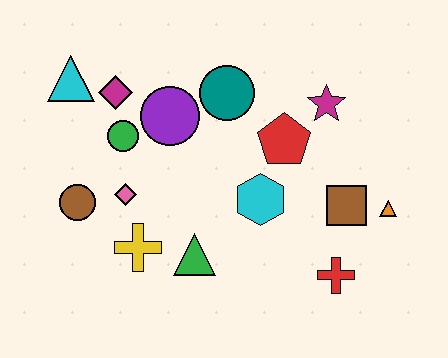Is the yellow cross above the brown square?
No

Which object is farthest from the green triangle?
The cyan triangle is farthest from the green triangle.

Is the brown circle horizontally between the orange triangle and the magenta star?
No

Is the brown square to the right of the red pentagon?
Yes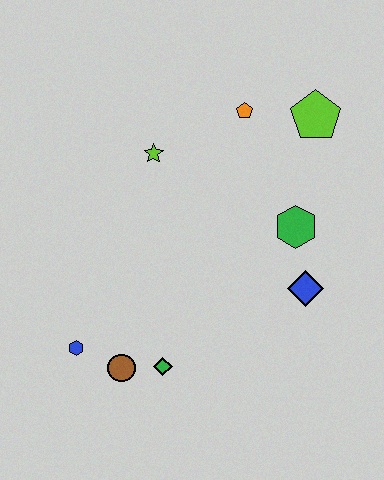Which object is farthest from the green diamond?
The lime pentagon is farthest from the green diamond.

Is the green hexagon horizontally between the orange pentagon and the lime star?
No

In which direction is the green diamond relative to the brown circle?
The green diamond is to the right of the brown circle.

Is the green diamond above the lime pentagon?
No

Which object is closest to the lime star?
The orange pentagon is closest to the lime star.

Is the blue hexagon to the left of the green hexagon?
Yes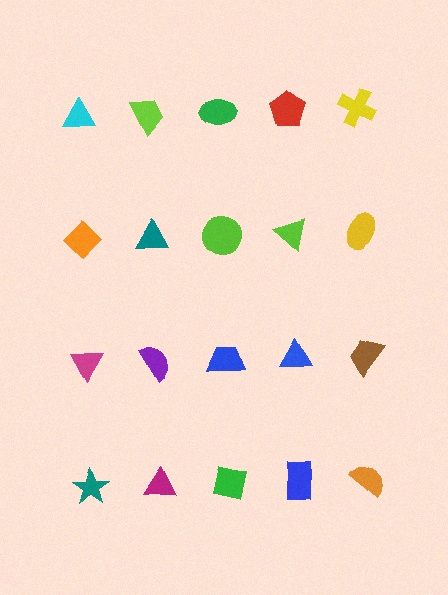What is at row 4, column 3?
A green square.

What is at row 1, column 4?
A red pentagon.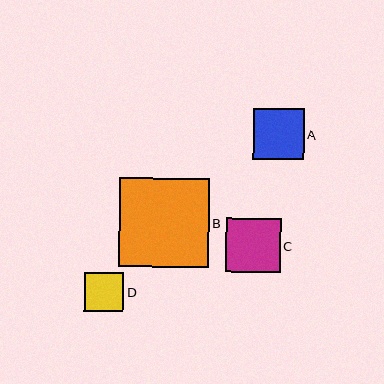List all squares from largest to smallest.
From largest to smallest: B, C, A, D.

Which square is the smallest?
Square D is the smallest with a size of approximately 39 pixels.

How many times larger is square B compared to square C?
Square B is approximately 1.6 times the size of square C.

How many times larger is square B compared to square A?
Square B is approximately 1.8 times the size of square A.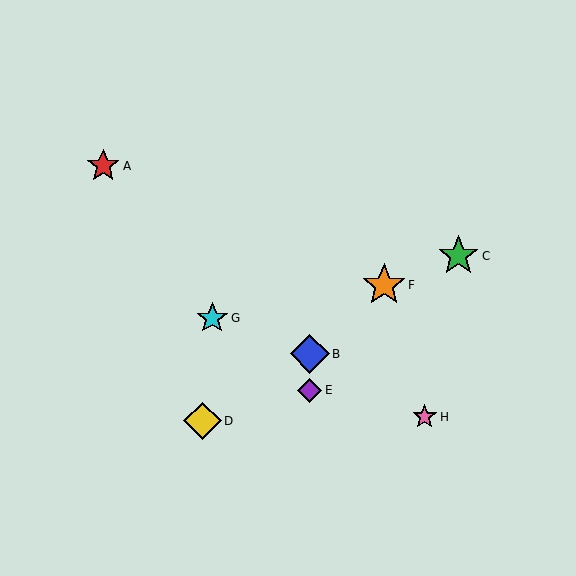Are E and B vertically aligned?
Yes, both are at x≈310.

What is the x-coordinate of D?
Object D is at x≈203.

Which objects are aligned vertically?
Objects B, E are aligned vertically.